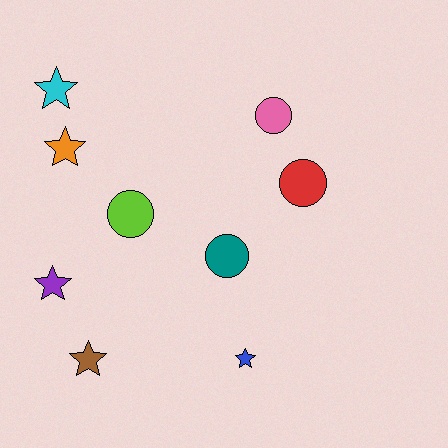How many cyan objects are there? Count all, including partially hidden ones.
There is 1 cyan object.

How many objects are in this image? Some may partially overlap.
There are 9 objects.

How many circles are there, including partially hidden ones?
There are 4 circles.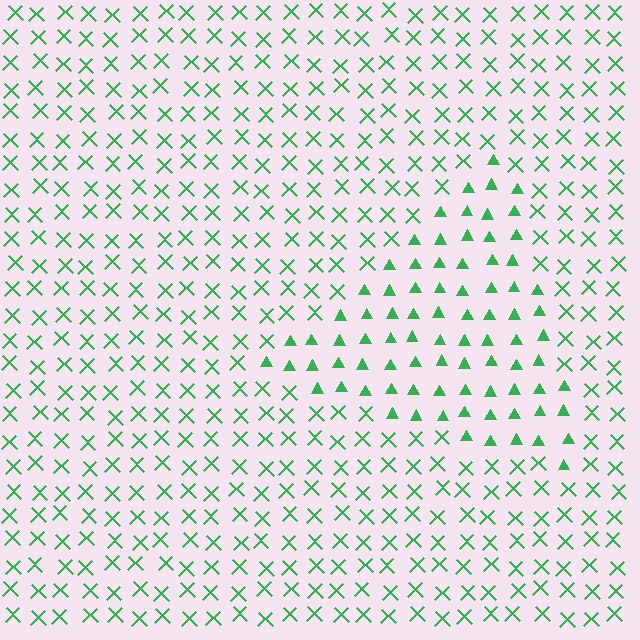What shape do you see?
I see a triangle.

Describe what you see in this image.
The image is filled with small green elements arranged in a uniform grid. A triangle-shaped region contains triangles, while the surrounding area contains X marks. The boundary is defined purely by the change in element shape.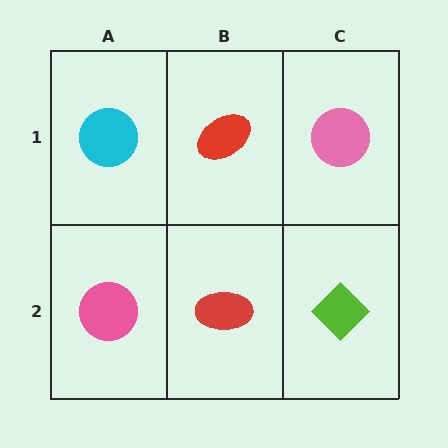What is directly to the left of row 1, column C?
A red ellipse.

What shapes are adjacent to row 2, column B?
A red ellipse (row 1, column B), a pink circle (row 2, column A), a lime diamond (row 2, column C).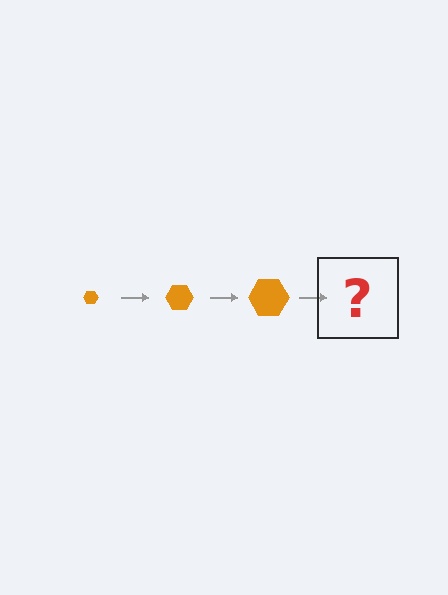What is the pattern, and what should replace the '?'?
The pattern is that the hexagon gets progressively larger each step. The '?' should be an orange hexagon, larger than the previous one.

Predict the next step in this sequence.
The next step is an orange hexagon, larger than the previous one.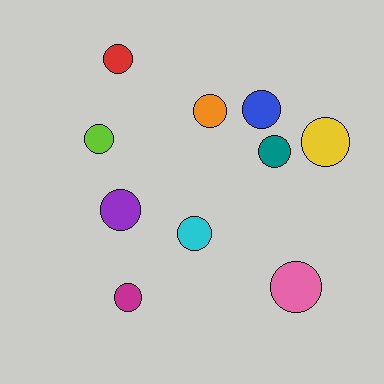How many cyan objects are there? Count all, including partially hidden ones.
There is 1 cyan object.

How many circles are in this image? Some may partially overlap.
There are 10 circles.